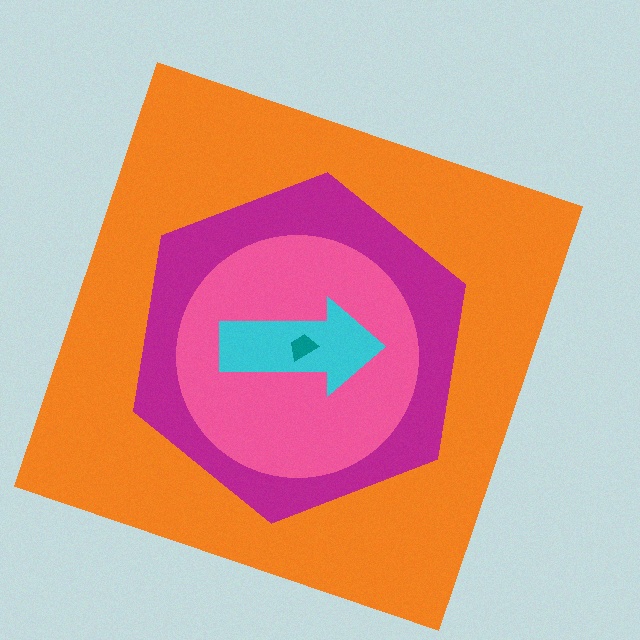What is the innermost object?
The teal trapezoid.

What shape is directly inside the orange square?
The magenta hexagon.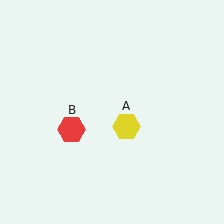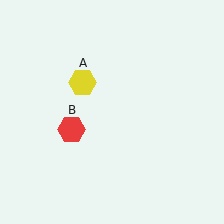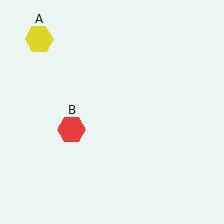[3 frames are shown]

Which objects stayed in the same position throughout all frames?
Red hexagon (object B) remained stationary.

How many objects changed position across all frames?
1 object changed position: yellow hexagon (object A).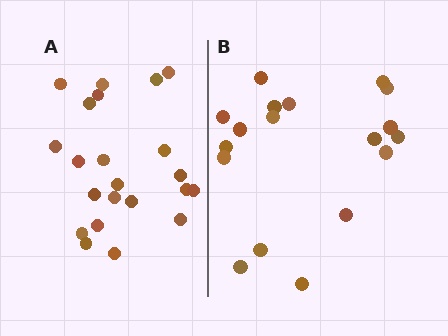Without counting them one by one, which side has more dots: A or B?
Region A (the left region) has more dots.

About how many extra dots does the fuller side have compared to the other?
Region A has about 4 more dots than region B.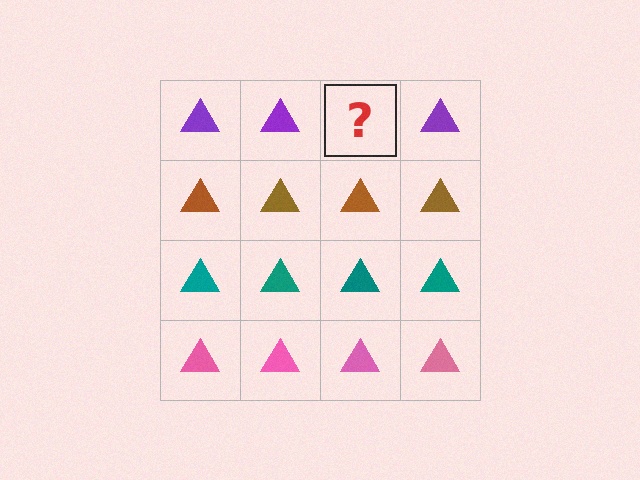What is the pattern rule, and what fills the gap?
The rule is that each row has a consistent color. The gap should be filled with a purple triangle.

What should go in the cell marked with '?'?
The missing cell should contain a purple triangle.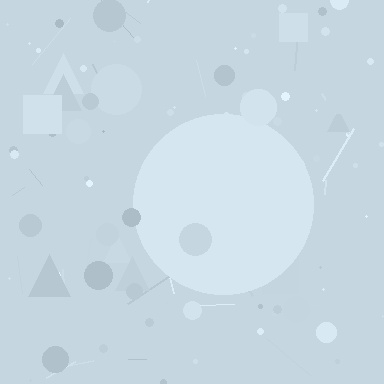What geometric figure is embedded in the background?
A circle is embedded in the background.